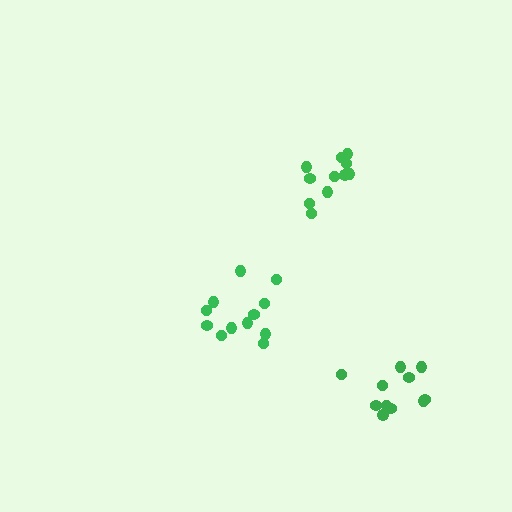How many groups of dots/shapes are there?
There are 3 groups.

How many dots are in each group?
Group 1: 11 dots, Group 2: 12 dots, Group 3: 11 dots (34 total).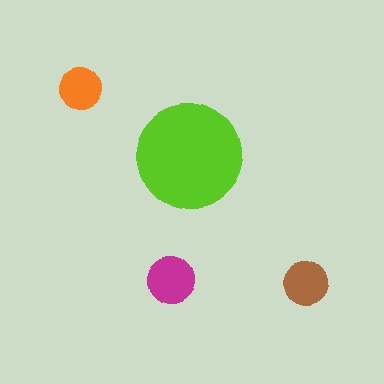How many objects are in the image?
There are 4 objects in the image.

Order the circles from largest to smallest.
the lime one, the magenta one, the brown one, the orange one.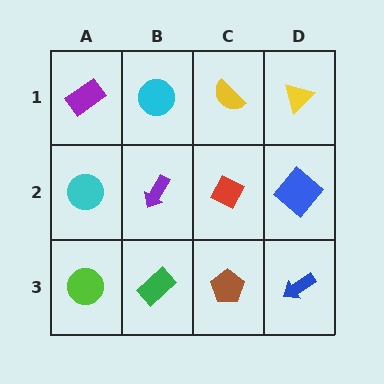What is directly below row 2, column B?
A green rectangle.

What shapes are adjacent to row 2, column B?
A cyan circle (row 1, column B), a green rectangle (row 3, column B), a cyan circle (row 2, column A), a red diamond (row 2, column C).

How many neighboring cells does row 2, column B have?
4.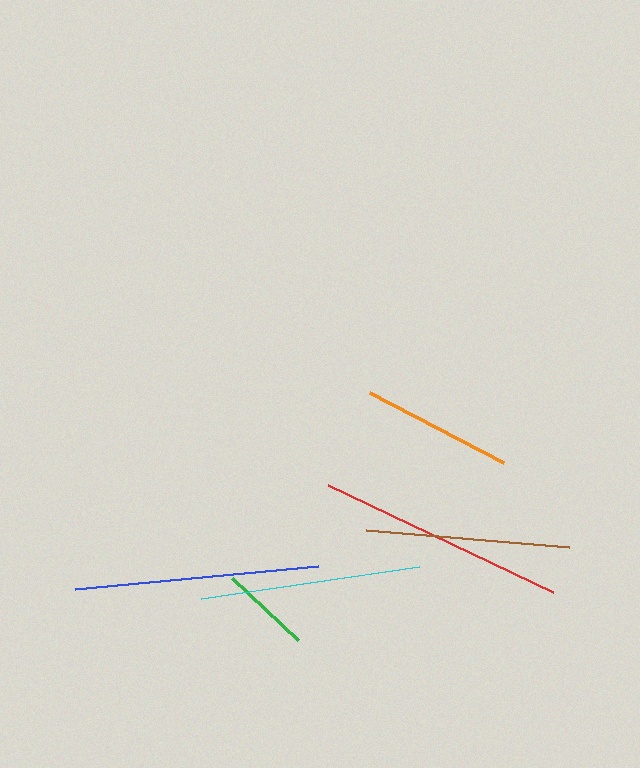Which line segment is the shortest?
The green line is the shortest at approximately 91 pixels.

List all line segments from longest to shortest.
From longest to shortest: red, blue, cyan, brown, orange, green.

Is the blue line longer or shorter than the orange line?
The blue line is longer than the orange line.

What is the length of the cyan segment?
The cyan segment is approximately 220 pixels long.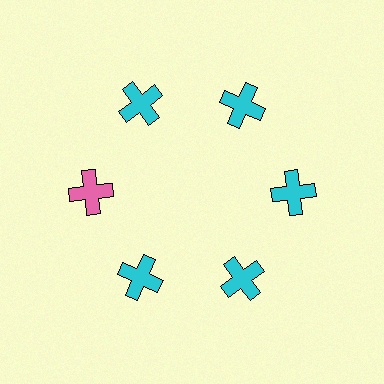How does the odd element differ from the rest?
It has a different color: pink instead of cyan.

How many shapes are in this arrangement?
There are 6 shapes arranged in a ring pattern.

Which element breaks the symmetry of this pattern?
The pink cross at roughly the 9 o'clock position breaks the symmetry. All other shapes are cyan crosses.